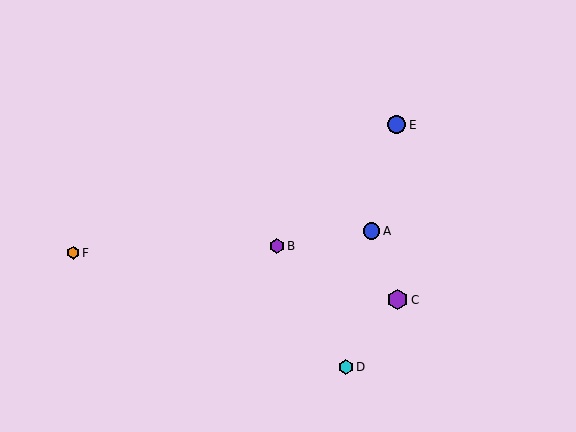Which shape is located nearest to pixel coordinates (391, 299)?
The purple hexagon (labeled C) at (398, 300) is nearest to that location.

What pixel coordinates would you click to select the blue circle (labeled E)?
Click at (396, 125) to select the blue circle E.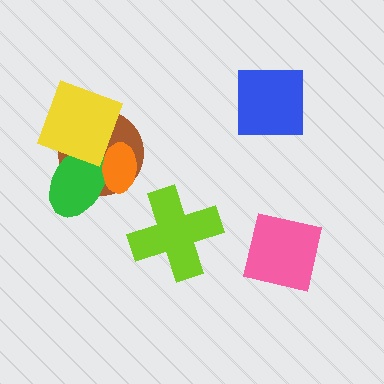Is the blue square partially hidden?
No, no other shape covers it.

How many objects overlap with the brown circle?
3 objects overlap with the brown circle.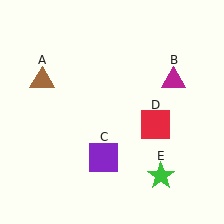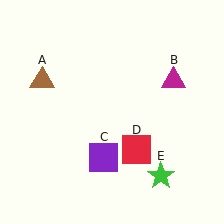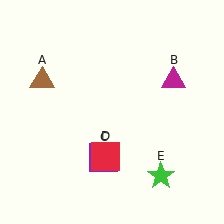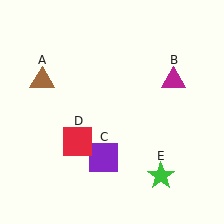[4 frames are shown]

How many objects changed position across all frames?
1 object changed position: red square (object D).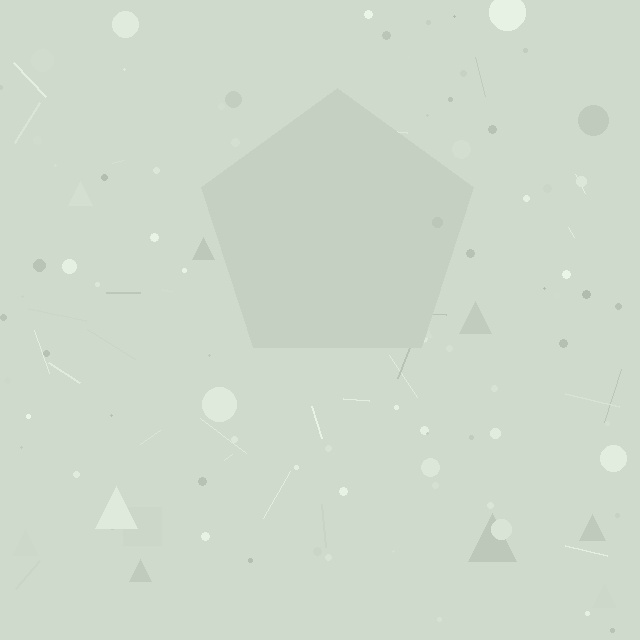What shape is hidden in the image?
A pentagon is hidden in the image.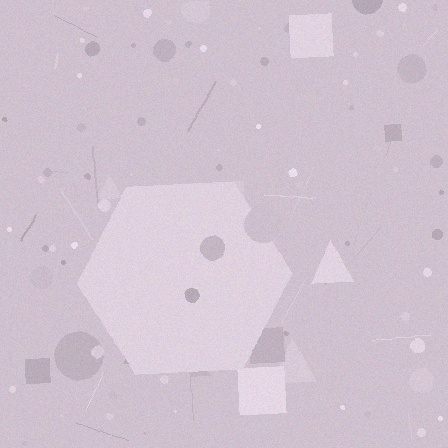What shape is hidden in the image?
A hexagon is hidden in the image.